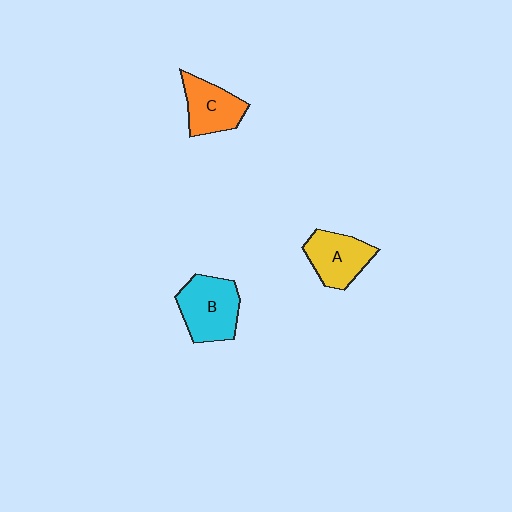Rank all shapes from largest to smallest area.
From largest to smallest: B (cyan), A (yellow), C (orange).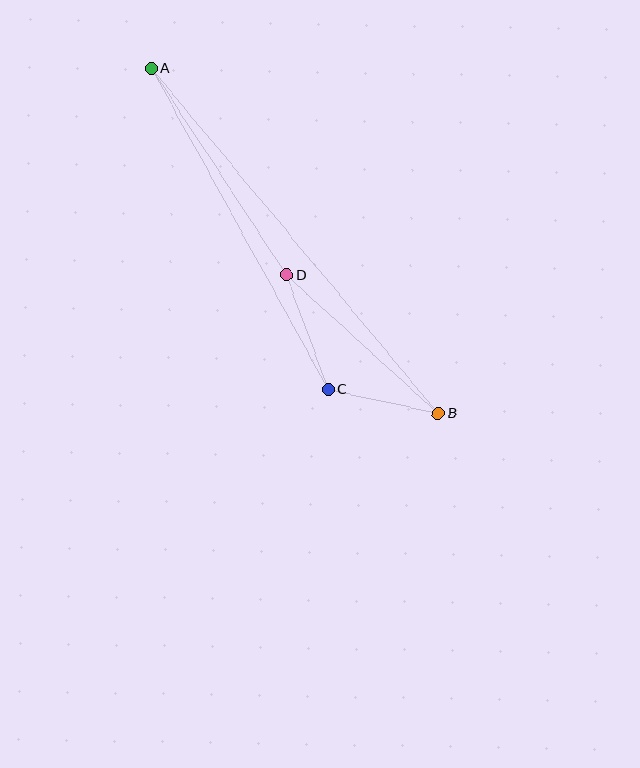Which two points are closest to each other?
Points B and C are closest to each other.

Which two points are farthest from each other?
Points A and B are farthest from each other.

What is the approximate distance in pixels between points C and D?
The distance between C and D is approximately 122 pixels.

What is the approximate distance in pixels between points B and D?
The distance between B and D is approximately 206 pixels.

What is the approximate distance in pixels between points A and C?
The distance between A and C is approximately 366 pixels.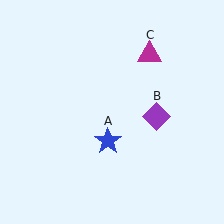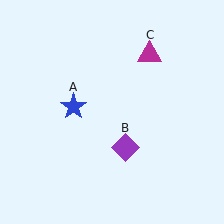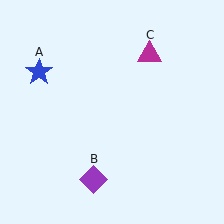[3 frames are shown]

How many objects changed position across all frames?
2 objects changed position: blue star (object A), purple diamond (object B).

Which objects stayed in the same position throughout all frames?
Magenta triangle (object C) remained stationary.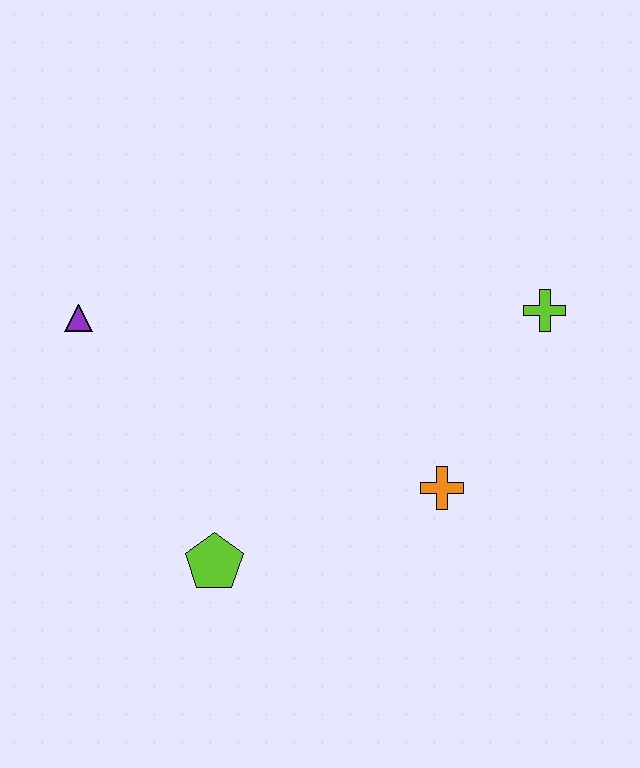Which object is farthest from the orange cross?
The purple triangle is farthest from the orange cross.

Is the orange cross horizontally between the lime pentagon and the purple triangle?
No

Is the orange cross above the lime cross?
No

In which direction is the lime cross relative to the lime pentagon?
The lime cross is to the right of the lime pentagon.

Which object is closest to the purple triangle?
The lime pentagon is closest to the purple triangle.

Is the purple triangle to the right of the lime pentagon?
No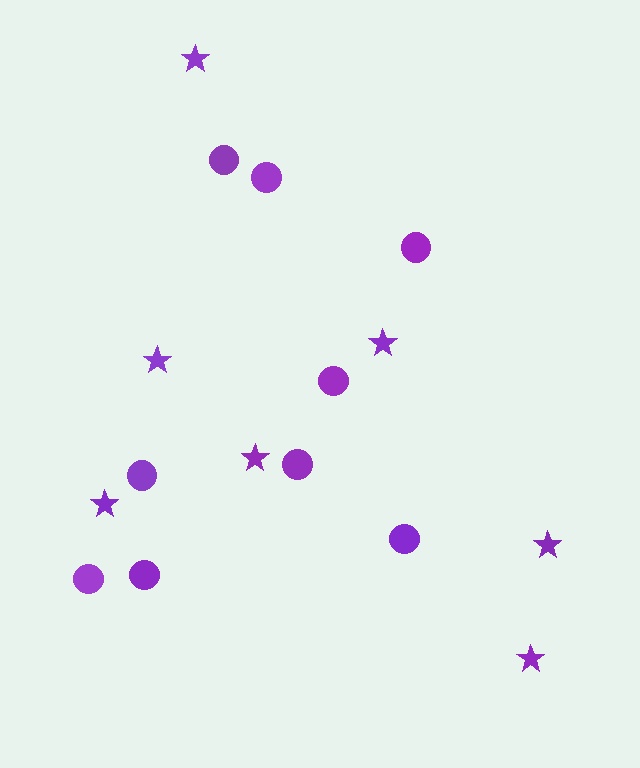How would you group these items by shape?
There are 2 groups: one group of circles (9) and one group of stars (7).